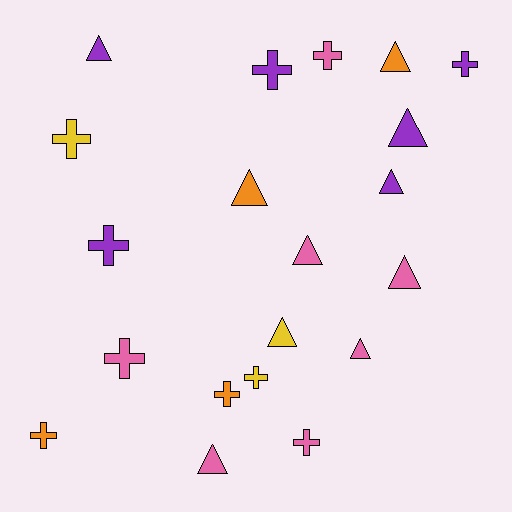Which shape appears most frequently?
Triangle, with 10 objects.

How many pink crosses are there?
There are 3 pink crosses.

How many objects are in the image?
There are 20 objects.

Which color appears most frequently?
Pink, with 7 objects.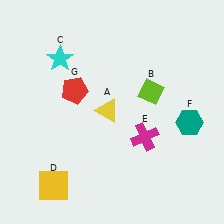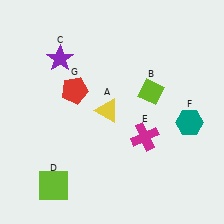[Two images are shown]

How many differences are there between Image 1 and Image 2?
There are 2 differences between the two images.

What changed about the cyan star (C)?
In Image 1, C is cyan. In Image 2, it changed to purple.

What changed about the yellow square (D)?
In Image 1, D is yellow. In Image 2, it changed to lime.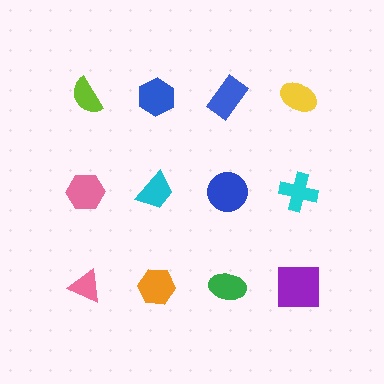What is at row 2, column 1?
A pink hexagon.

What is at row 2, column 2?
A cyan trapezoid.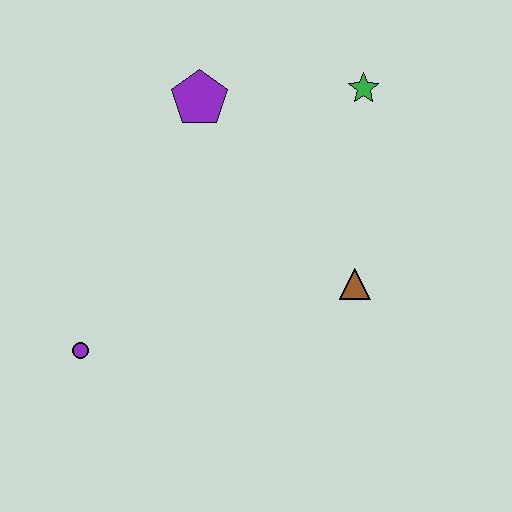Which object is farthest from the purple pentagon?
The purple circle is farthest from the purple pentagon.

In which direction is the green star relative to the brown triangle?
The green star is above the brown triangle.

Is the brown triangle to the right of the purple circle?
Yes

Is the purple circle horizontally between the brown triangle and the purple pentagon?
No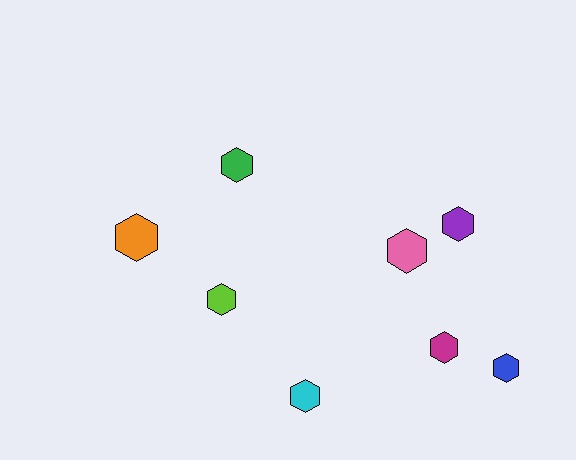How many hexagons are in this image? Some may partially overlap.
There are 8 hexagons.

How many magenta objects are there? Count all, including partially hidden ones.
There is 1 magenta object.